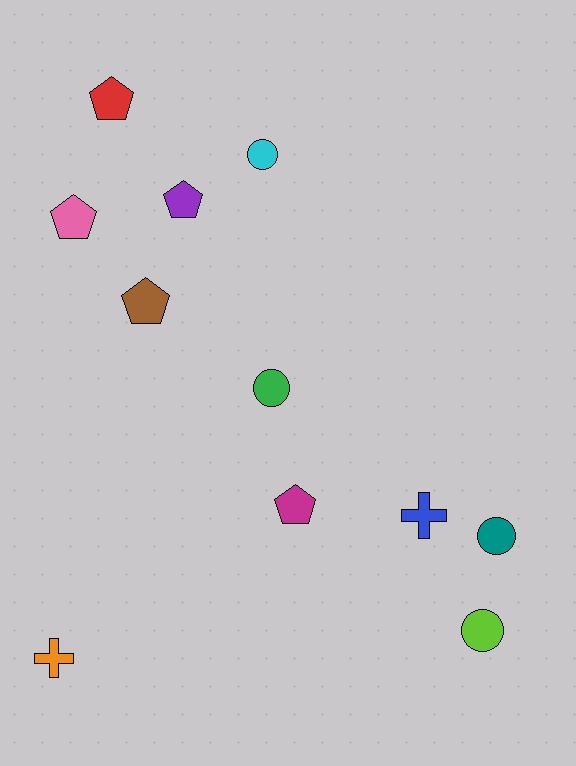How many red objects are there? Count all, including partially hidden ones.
There is 1 red object.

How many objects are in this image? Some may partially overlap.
There are 11 objects.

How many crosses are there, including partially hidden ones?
There are 2 crosses.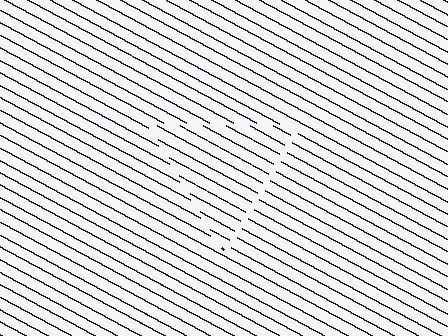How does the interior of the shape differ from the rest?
The interior of the shape contains the same grating, shifted by half a period — the contour is defined by the phase discontinuity where line-ends from the inner and outer gratings abut.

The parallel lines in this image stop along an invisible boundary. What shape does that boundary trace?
An illusory triangle. The interior of the shape contains the same grating, shifted by half a period — the contour is defined by the phase discontinuity where line-ends from the inner and outer gratings abut.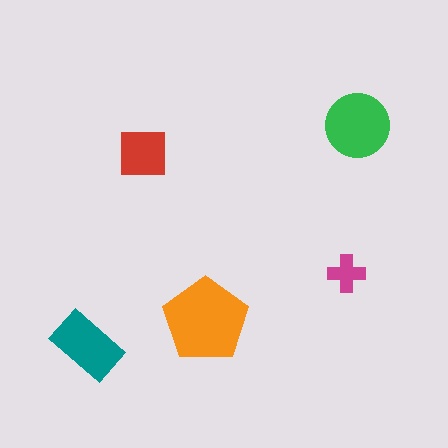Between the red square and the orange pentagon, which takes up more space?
The orange pentagon.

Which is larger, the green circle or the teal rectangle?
The green circle.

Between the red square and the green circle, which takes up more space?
The green circle.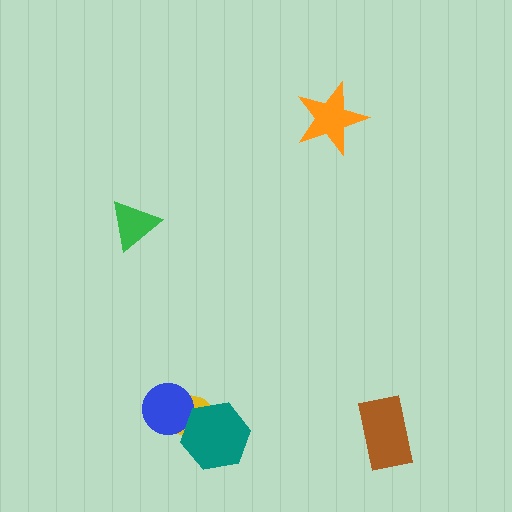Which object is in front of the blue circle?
The teal hexagon is in front of the blue circle.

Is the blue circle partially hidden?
Yes, it is partially covered by another shape.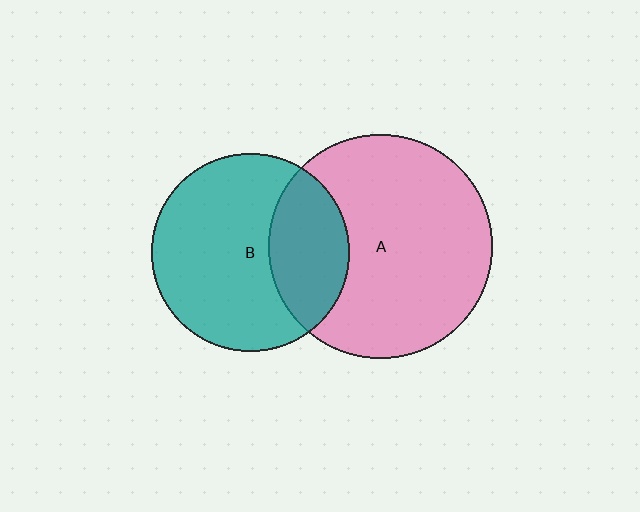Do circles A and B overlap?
Yes.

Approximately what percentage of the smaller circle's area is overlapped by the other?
Approximately 30%.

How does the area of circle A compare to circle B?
Approximately 1.3 times.